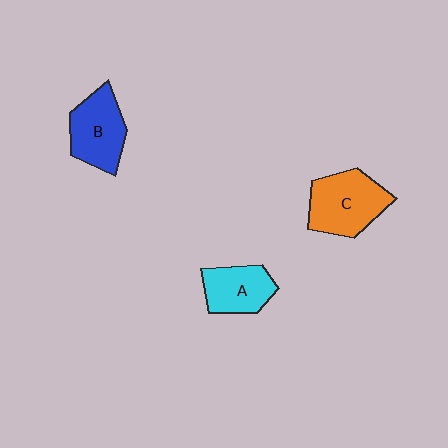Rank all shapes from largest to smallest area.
From largest to smallest: C (orange), B (blue), A (cyan).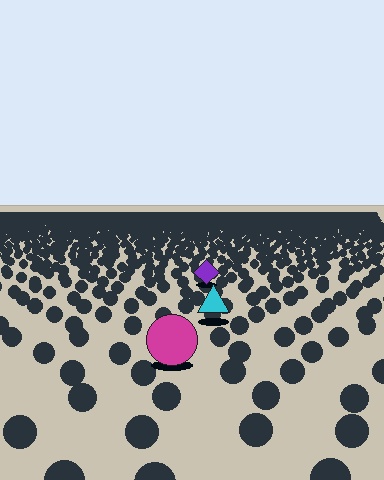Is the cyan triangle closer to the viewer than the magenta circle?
No. The magenta circle is closer — you can tell from the texture gradient: the ground texture is coarser near it.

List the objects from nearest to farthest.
From nearest to farthest: the magenta circle, the cyan triangle, the purple diamond.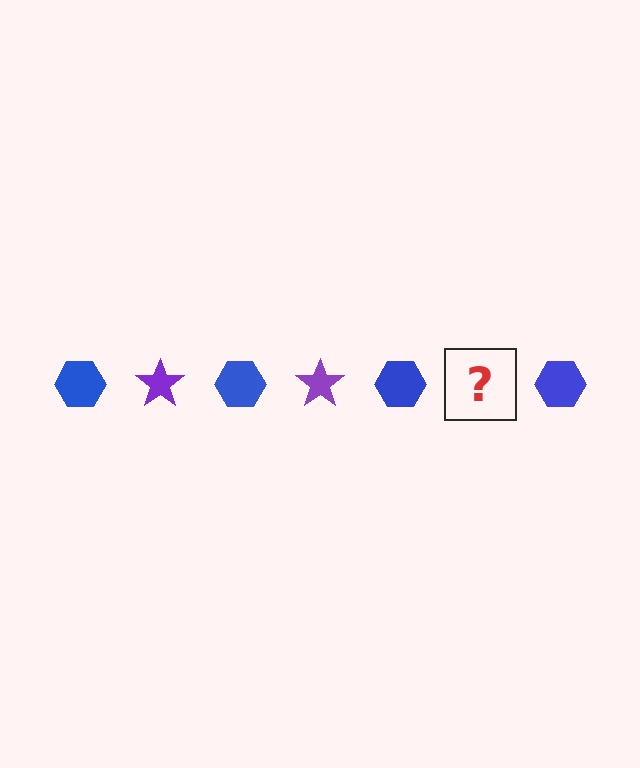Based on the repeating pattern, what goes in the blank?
The blank should be a purple star.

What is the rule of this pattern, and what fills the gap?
The rule is that the pattern alternates between blue hexagon and purple star. The gap should be filled with a purple star.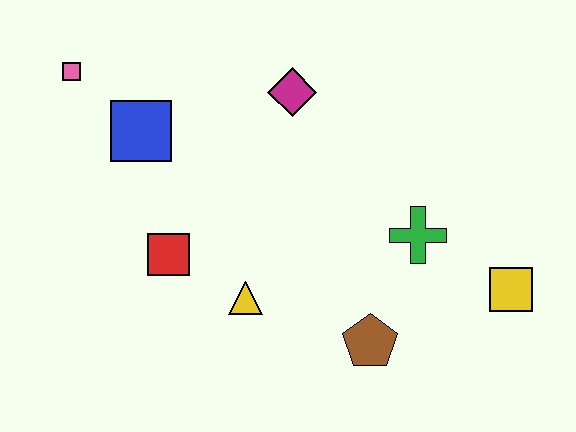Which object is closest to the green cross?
The yellow square is closest to the green cross.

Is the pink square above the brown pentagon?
Yes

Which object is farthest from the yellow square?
The pink square is farthest from the yellow square.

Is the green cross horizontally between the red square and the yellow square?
Yes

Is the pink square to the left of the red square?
Yes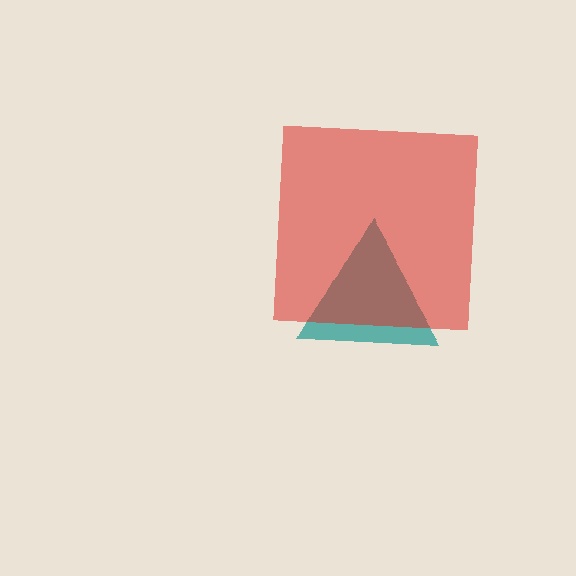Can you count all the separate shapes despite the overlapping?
Yes, there are 2 separate shapes.